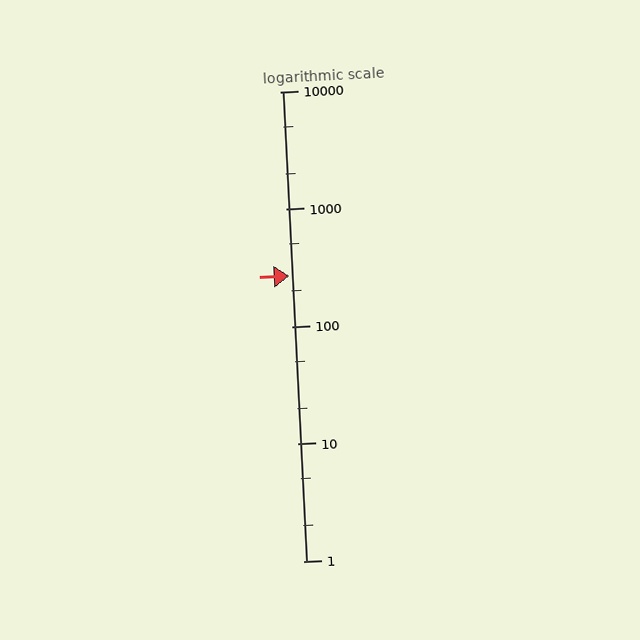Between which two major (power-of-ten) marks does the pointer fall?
The pointer is between 100 and 1000.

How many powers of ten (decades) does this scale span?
The scale spans 4 decades, from 1 to 10000.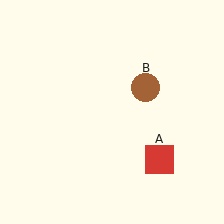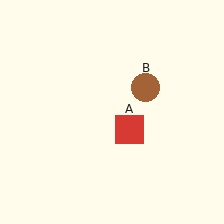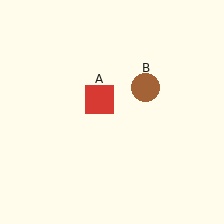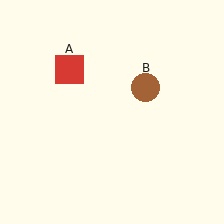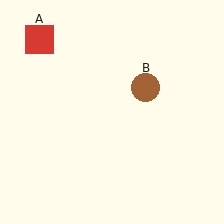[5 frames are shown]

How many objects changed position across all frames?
1 object changed position: red square (object A).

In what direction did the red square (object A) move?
The red square (object A) moved up and to the left.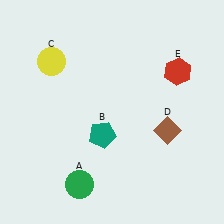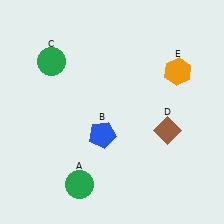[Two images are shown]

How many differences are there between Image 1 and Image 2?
There are 3 differences between the two images.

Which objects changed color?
B changed from teal to blue. C changed from yellow to green. E changed from red to orange.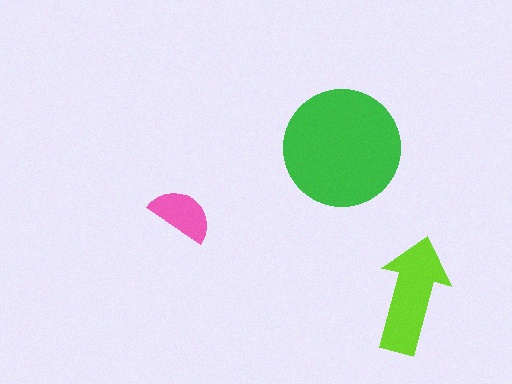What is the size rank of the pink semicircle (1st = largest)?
3rd.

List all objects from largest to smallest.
The green circle, the lime arrow, the pink semicircle.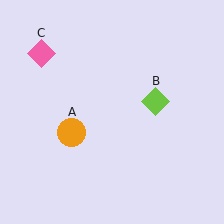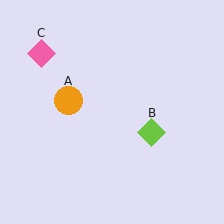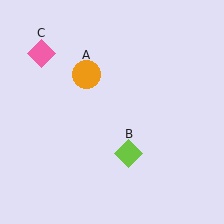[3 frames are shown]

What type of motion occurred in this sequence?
The orange circle (object A), lime diamond (object B) rotated clockwise around the center of the scene.